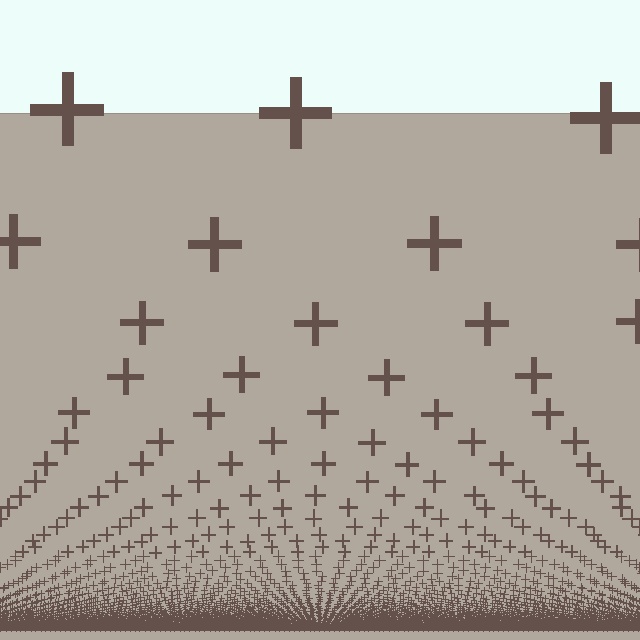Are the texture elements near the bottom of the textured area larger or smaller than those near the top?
Smaller. The gradient is inverted — elements near the bottom are smaller and denser.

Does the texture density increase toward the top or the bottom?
Density increases toward the bottom.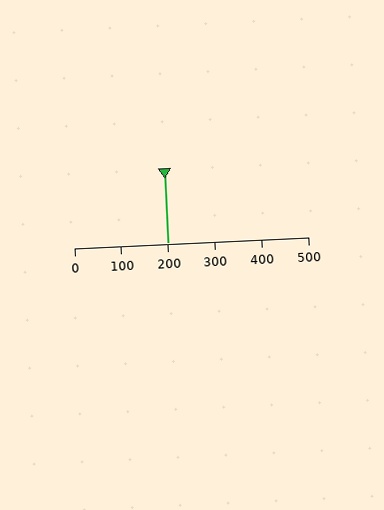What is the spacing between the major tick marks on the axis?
The major ticks are spaced 100 apart.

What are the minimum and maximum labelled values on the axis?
The axis runs from 0 to 500.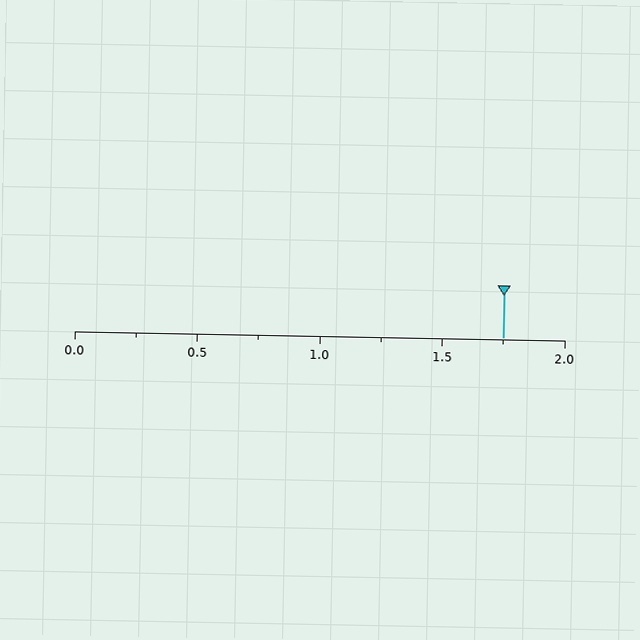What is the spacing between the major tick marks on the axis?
The major ticks are spaced 0.5 apart.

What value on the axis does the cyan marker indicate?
The marker indicates approximately 1.75.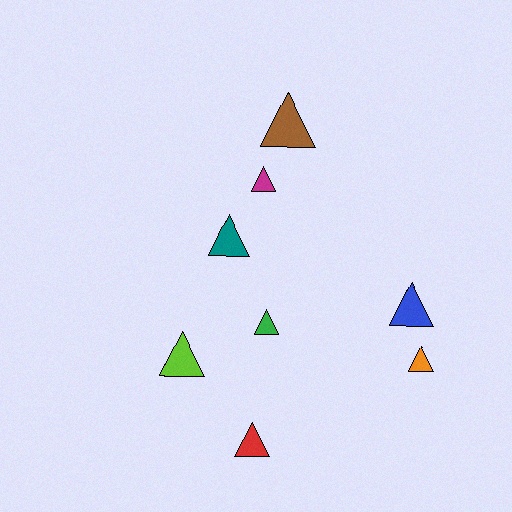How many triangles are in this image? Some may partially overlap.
There are 8 triangles.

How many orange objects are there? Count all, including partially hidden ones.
There is 1 orange object.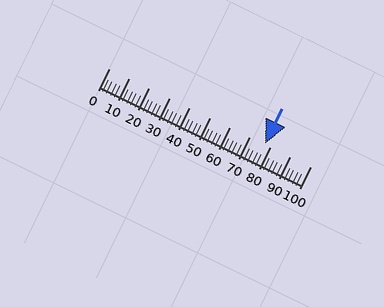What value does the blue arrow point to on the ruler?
The blue arrow points to approximately 78.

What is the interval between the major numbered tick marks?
The major tick marks are spaced 10 units apart.